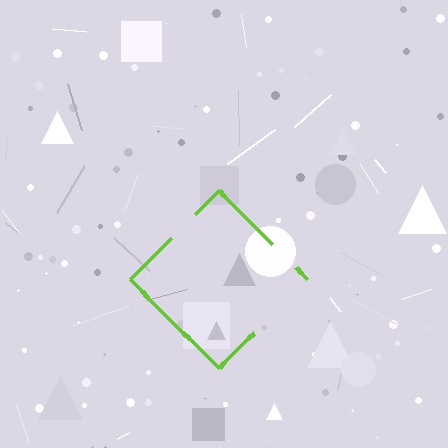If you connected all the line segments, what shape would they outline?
They would outline a diamond.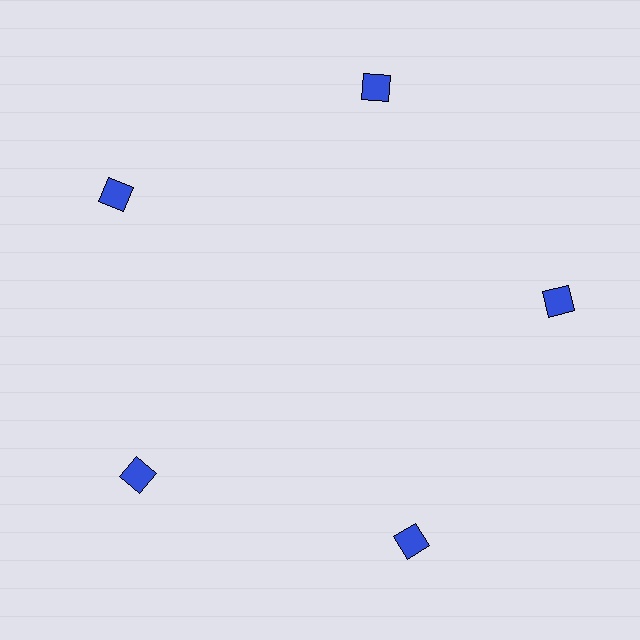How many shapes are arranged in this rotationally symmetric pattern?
There are 5 shapes, arranged in 5 groups of 1.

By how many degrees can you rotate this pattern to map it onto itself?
The pattern maps onto itself every 72 degrees of rotation.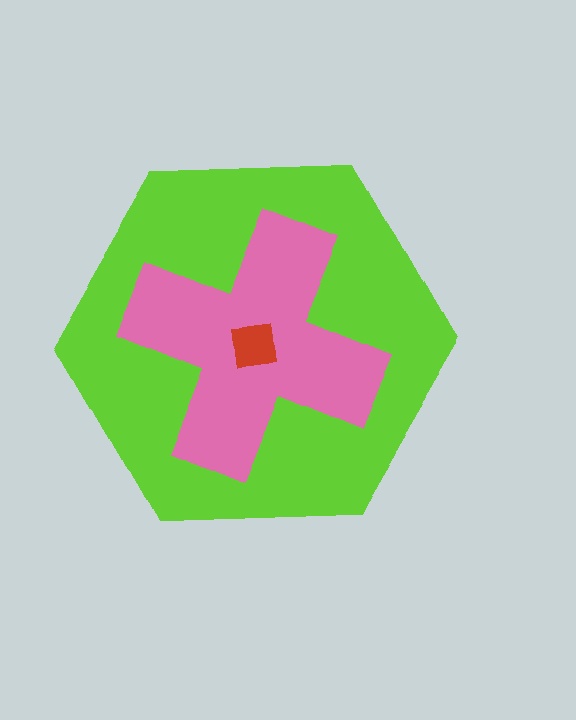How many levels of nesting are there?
3.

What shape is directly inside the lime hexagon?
The pink cross.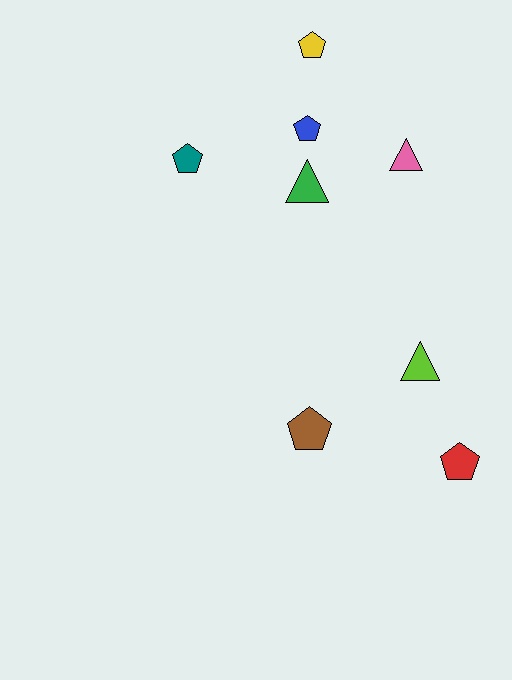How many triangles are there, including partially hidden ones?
There are 3 triangles.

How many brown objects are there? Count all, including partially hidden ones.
There is 1 brown object.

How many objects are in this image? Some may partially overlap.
There are 8 objects.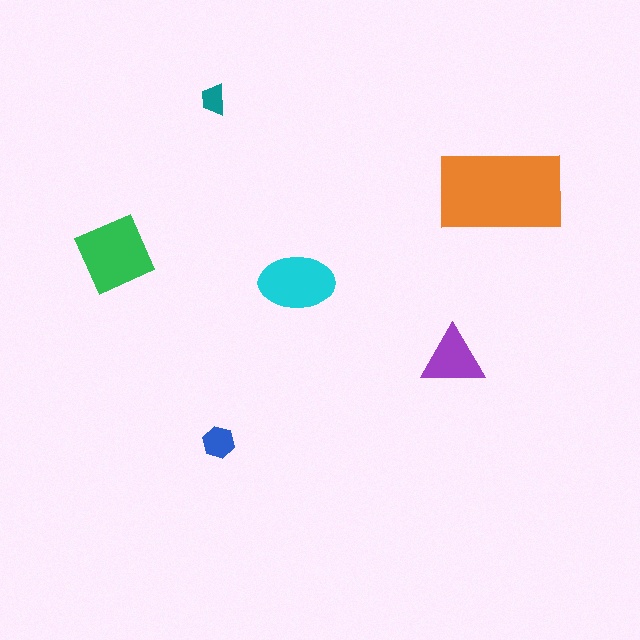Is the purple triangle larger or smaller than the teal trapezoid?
Larger.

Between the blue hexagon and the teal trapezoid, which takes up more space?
The blue hexagon.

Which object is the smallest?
The teal trapezoid.